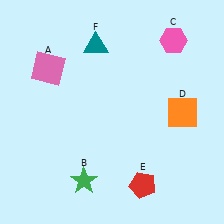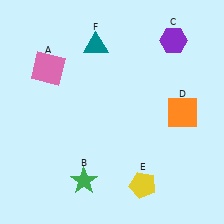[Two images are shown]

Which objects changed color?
C changed from pink to purple. E changed from red to yellow.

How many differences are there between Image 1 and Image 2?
There are 2 differences between the two images.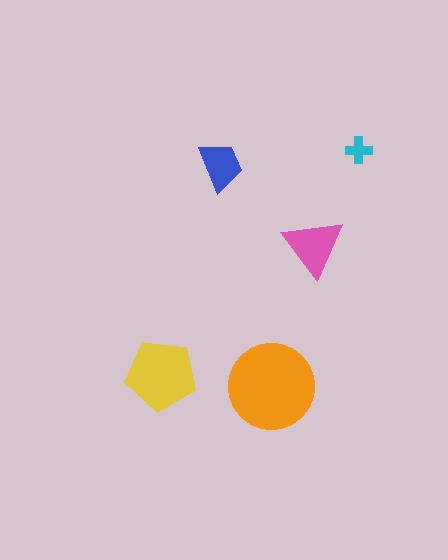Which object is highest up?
The cyan cross is topmost.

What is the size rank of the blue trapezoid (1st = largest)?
4th.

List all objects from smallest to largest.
The cyan cross, the blue trapezoid, the pink triangle, the yellow pentagon, the orange circle.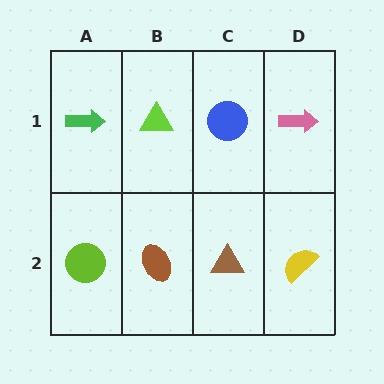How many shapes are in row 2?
4 shapes.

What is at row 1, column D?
A pink arrow.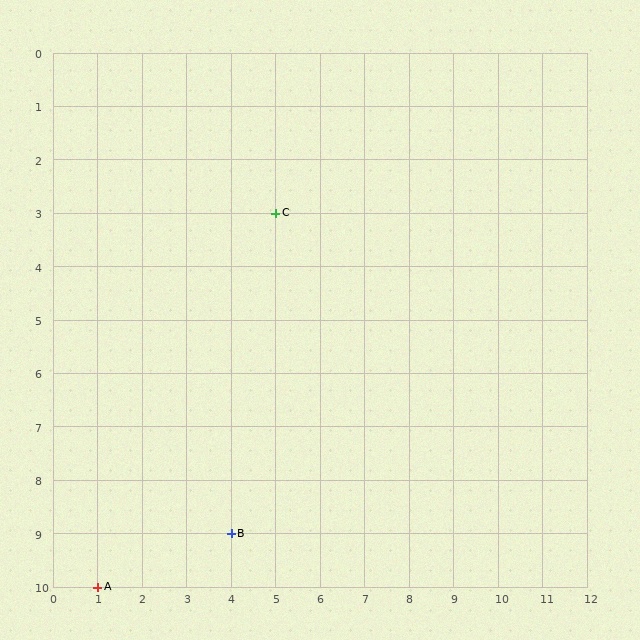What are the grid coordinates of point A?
Point A is at grid coordinates (1, 10).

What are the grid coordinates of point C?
Point C is at grid coordinates (5, 3).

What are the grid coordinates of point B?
Point B is at grid coordinates (4, 9).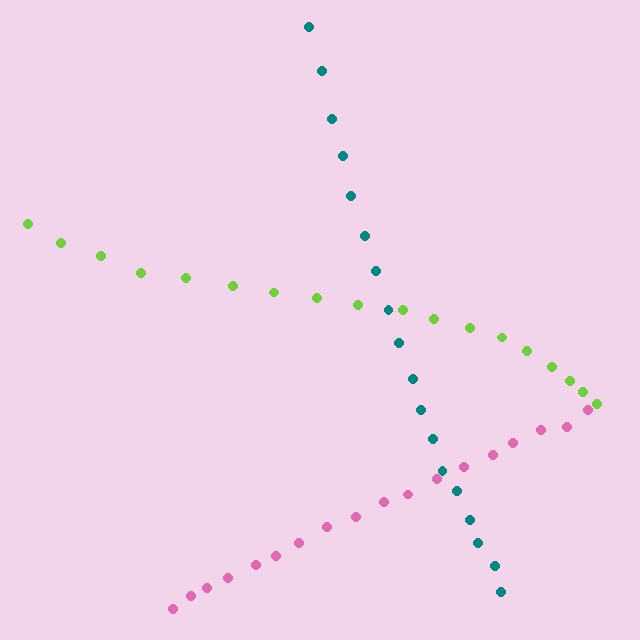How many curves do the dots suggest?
There are 3 distinct paths.